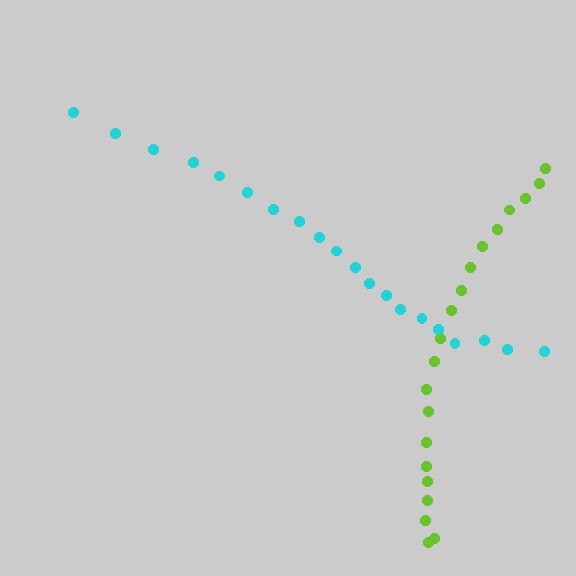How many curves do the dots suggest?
There are 2 distinct paths.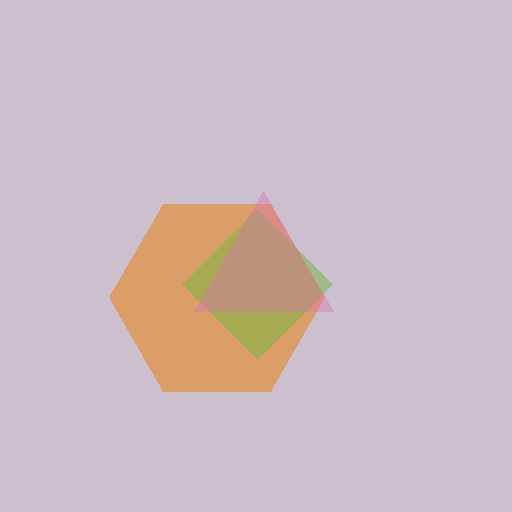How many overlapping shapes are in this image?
There are 3 overlapping shapes in the image.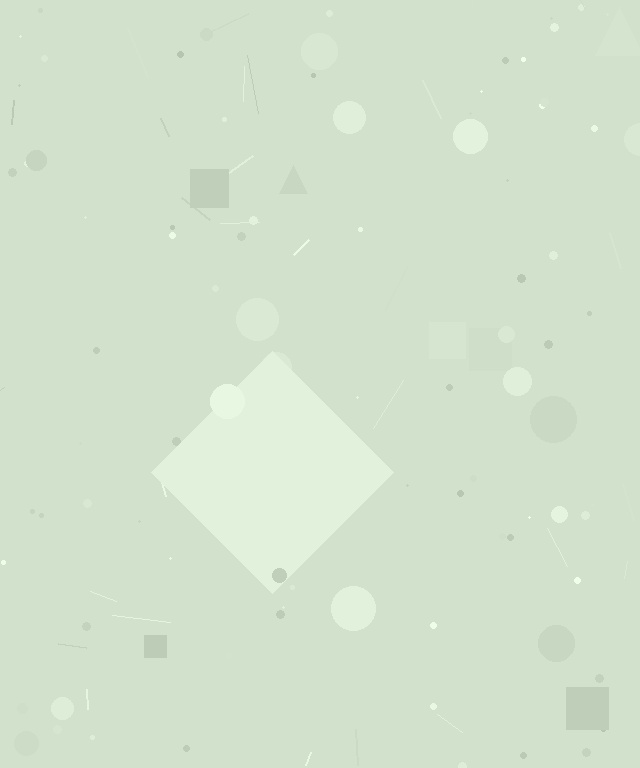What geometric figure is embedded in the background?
A diamond is embedded in the background.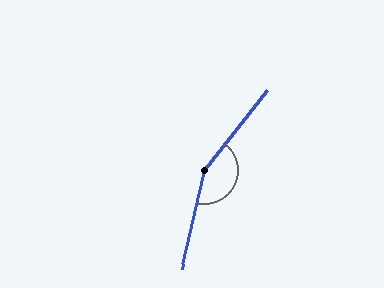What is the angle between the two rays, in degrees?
Approximately 154 degrees.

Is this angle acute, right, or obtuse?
It is obtuse.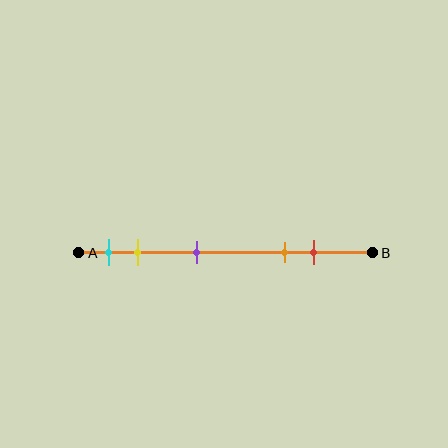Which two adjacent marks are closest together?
The cyan and yellow marks are the closest adjacent pair.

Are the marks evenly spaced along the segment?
No, the marks are not evenly spaced.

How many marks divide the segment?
There are 5 marks dividing the segment.